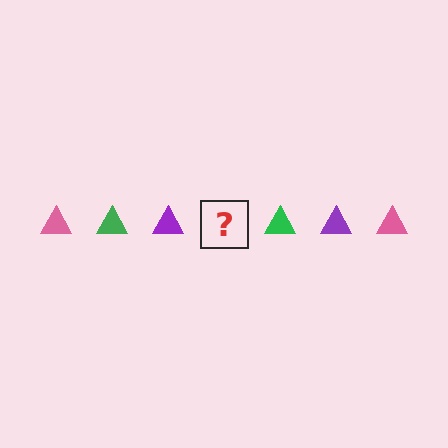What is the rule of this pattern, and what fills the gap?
The rule is that the pattern cycles through pink, green, purple triangles. The gap should be filled with a pink triangle.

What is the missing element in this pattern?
The missing element is a pink triangle.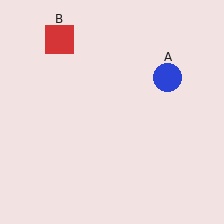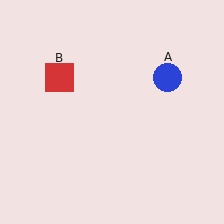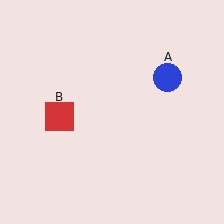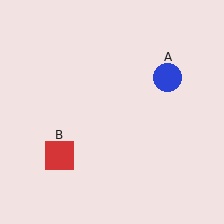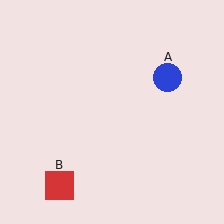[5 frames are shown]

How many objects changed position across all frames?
1 object changed position: red square (object B).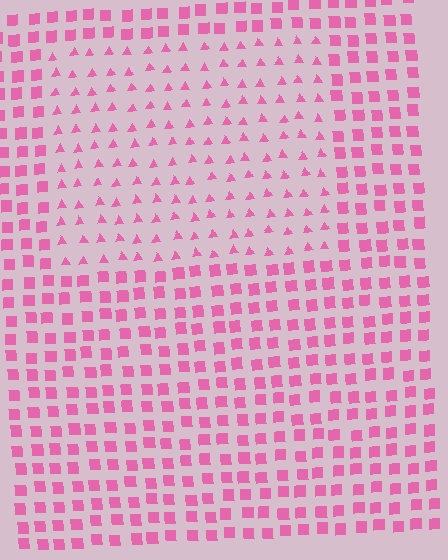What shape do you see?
I see a rectangle.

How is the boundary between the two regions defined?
The boundary is defined by a change in element shape: triangles inside vs. squares outside. All elements share the same color and spacing.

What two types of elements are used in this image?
The image uses triangles inside the rectangle region and squares outside it.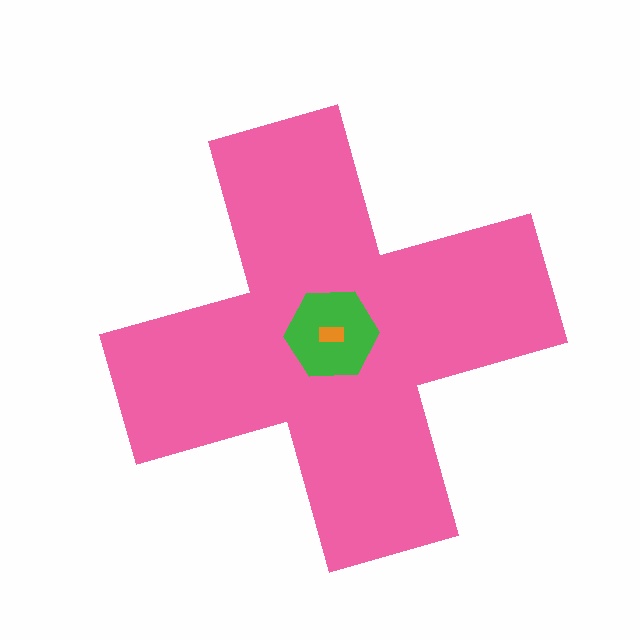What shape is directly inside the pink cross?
The green hexagon.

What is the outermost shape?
The pink cross.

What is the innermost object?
The orange rectangle.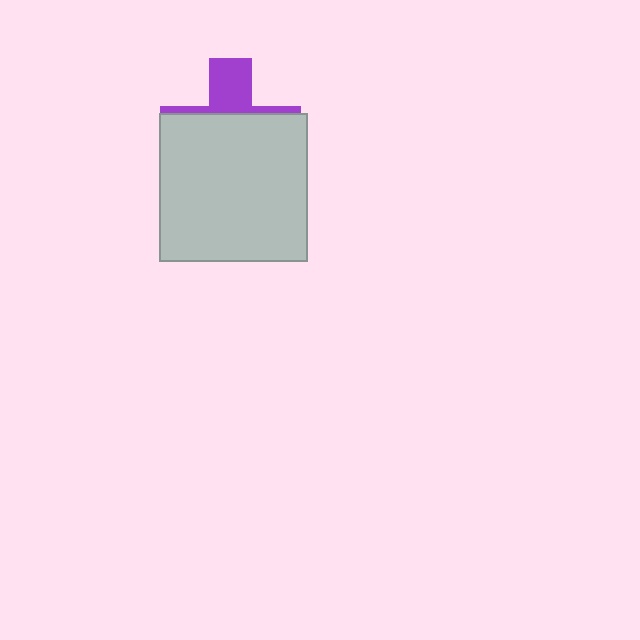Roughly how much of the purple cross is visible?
A small part of it is visible (roughly 31%).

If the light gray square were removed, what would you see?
You would see the complete purple cross.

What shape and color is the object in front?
The object in front is a light gray square.